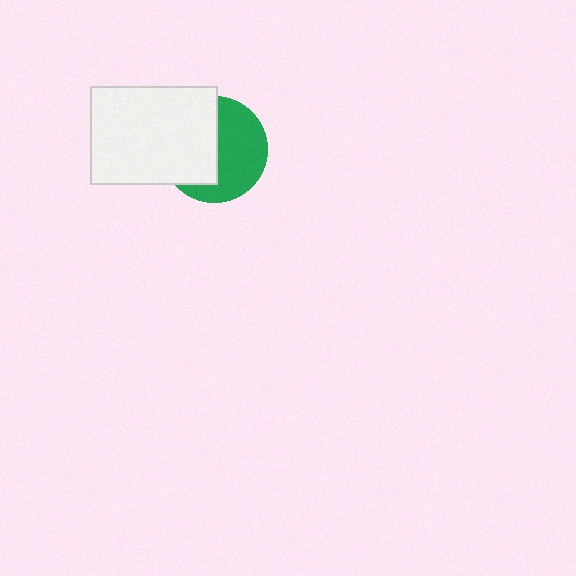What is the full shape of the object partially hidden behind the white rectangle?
The partially hidden object is a green circle.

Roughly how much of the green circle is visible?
About half of it is visible (roughly 52%).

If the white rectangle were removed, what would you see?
You would see the complete green circle.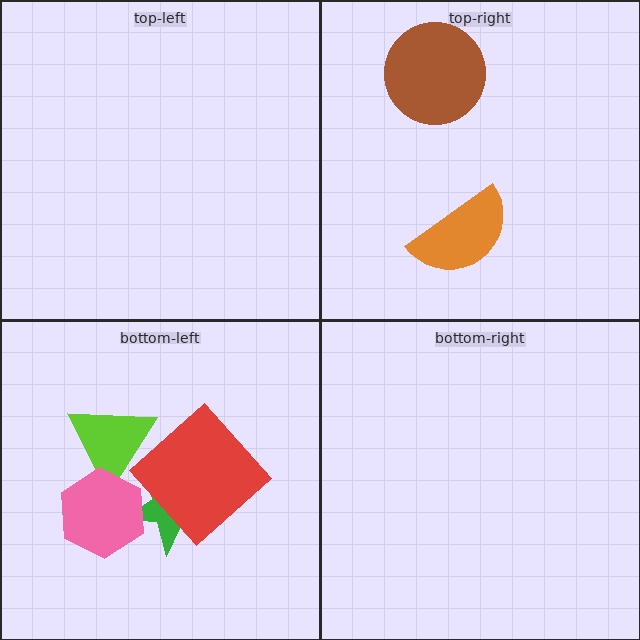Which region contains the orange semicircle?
The top-right region.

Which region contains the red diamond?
The bottom-left region.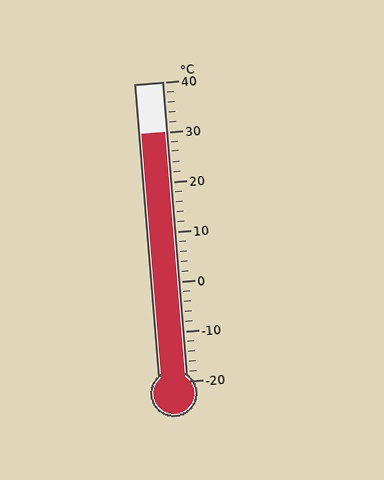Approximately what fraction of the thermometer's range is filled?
The thermometer is filled to approximately 85% of its range.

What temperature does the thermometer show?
The thermometer shows approximately 30°C.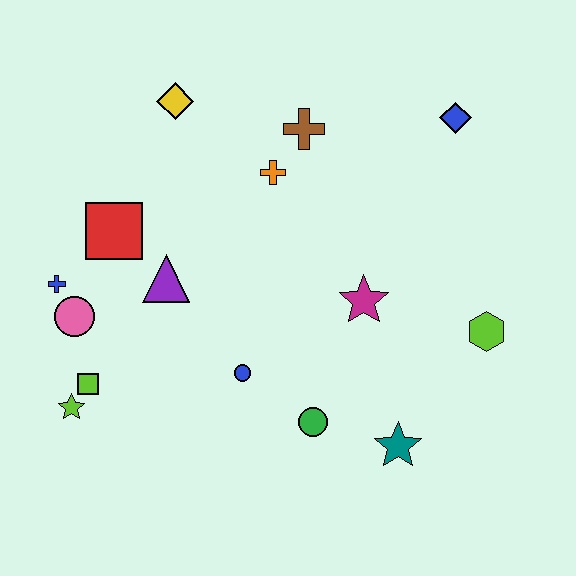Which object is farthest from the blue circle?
The blue diamond is farthest from the blue circle.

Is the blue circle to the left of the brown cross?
Yes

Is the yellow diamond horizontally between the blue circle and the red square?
Yes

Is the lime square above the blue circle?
No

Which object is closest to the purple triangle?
The red square is closest to the purple triangle.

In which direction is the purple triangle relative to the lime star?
The purple triangle is above the lime star.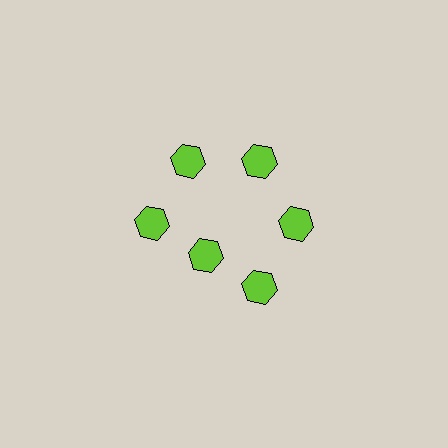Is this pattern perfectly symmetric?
No. The 6 lime hexagons are arranged in a ring, but one element near the 7 o'clock position is pulled inward toward the center, breaking the 6-fold rotational symmetry.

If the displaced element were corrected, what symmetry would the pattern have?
It would have 6-fold rotational symmetry — the pattern would map onto itself every 60 degrees.